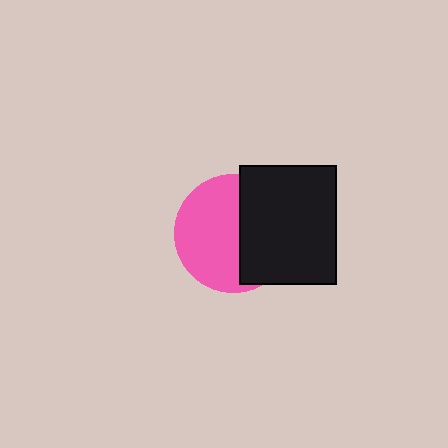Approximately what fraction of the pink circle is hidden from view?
Roughly 43% of the pink circle is hidden behind the black rectangle.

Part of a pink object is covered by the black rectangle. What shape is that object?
It is a circle.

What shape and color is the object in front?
The object in front is a black rectangle.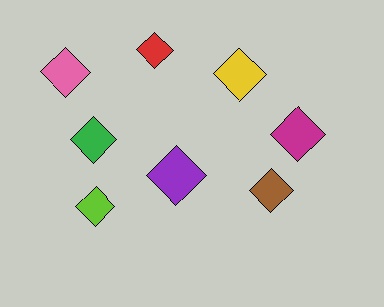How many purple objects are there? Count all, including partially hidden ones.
There is 1 purple object.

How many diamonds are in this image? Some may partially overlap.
There are 8 diamonds.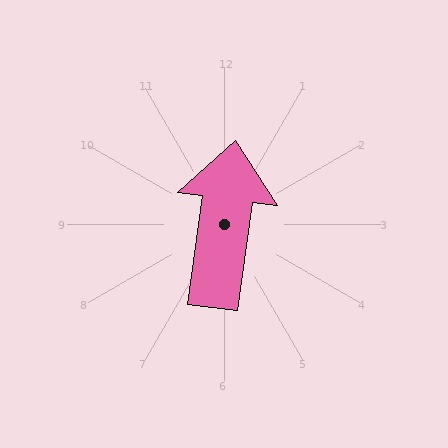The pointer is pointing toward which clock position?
Roughly 12 o'clock.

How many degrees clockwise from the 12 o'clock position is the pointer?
Approximately 8 degrees.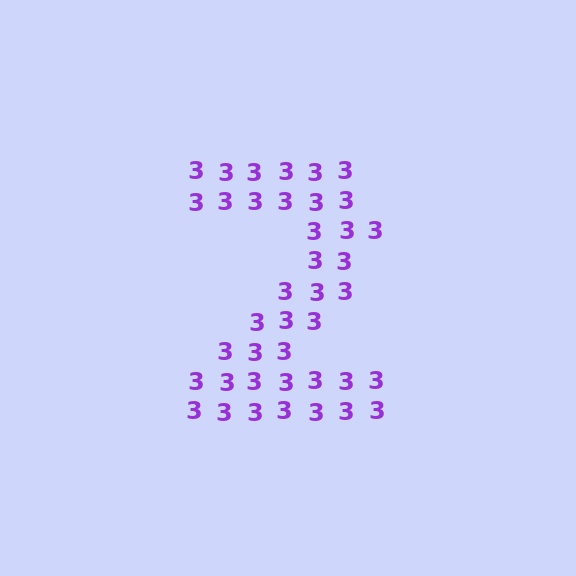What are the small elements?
The small elements are digit 3's.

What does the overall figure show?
The overall figure shows the digit 2.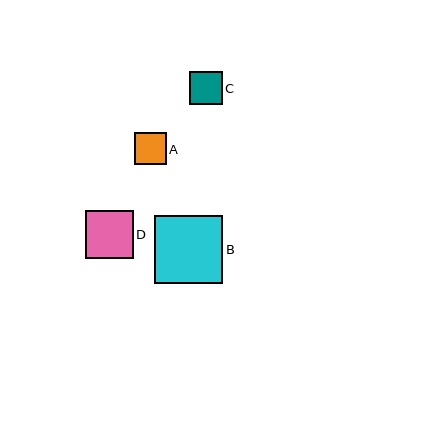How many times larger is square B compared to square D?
Square B is approximately 1.4 times the size of square D.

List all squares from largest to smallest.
From largest to smallest: B, D, C, A.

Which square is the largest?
Square B is the largest with a size of approximately 68 pixels.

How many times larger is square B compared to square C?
Square B is approximately 2.1 times the size of square C.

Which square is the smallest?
Square A is the smallest with a size of approximately 32 pixels.